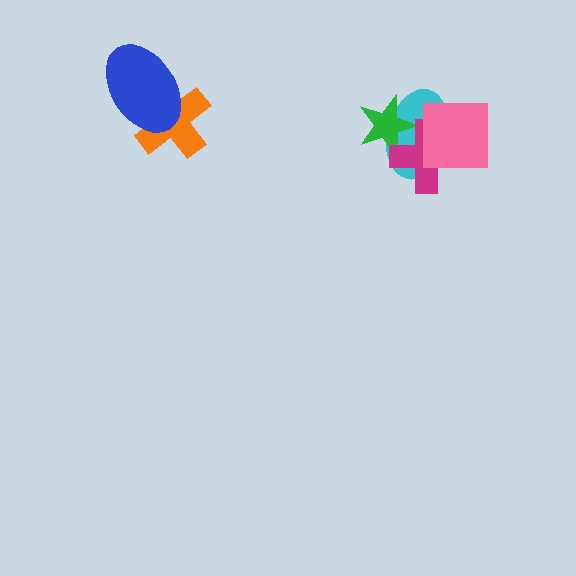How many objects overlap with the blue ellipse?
1 object overlaps with the blue ellipse.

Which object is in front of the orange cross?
The blue ellipse is in front of the orange cross.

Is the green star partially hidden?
Yes, it is partially covered by another shape.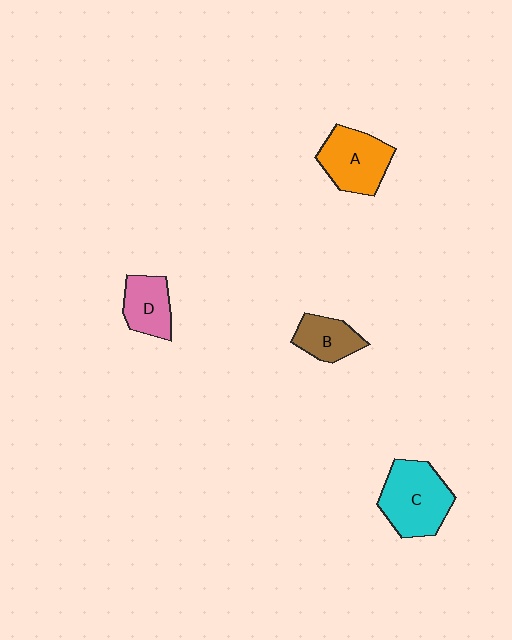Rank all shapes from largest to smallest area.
From largest to smallest: C (cyan), A (orange), D (pink), B (brown).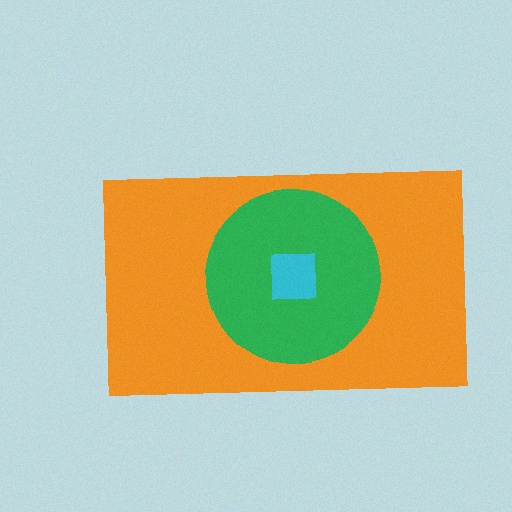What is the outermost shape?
The orange rectangle.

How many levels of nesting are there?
3.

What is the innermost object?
The cyan square.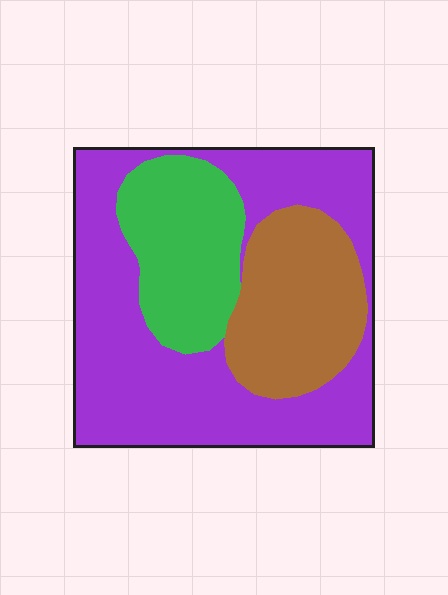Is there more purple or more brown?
Purple.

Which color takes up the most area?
Purple, at roughly 55%.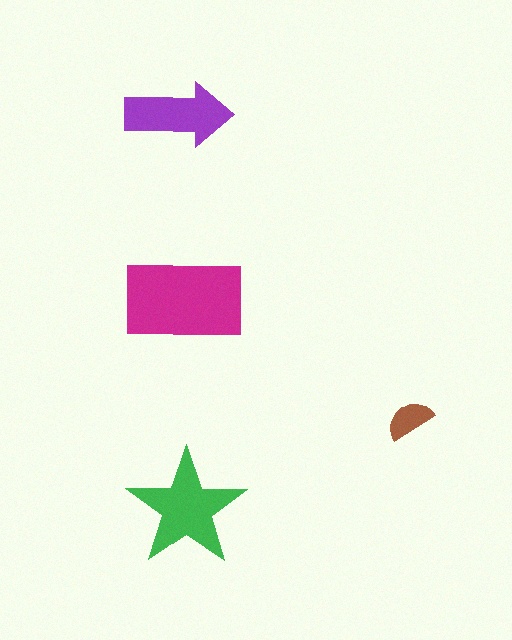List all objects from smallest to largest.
The brown semicircle, the purple arrow, the green star, the magenta rectangle.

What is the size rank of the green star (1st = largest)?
2nd.